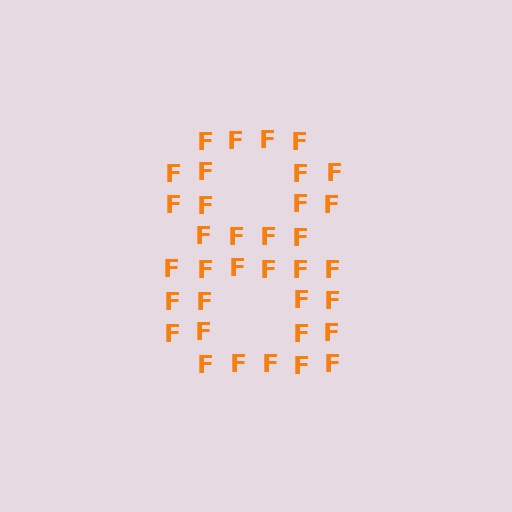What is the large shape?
The large shape is the digit 8.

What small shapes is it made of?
It is made of small letter F's.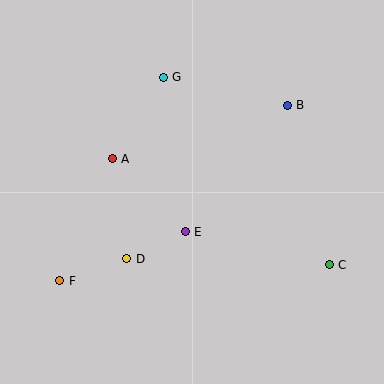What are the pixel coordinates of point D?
Point D is at (127, 259).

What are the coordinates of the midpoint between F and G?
The midpoint between F and G is at (111, 179).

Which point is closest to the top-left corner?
Point G is closest to the top-left corner.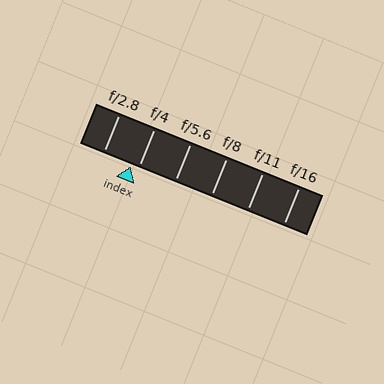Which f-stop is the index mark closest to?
The index mark is closest to f/4.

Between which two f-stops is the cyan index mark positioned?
The index mark is between f/2.8 and f/4.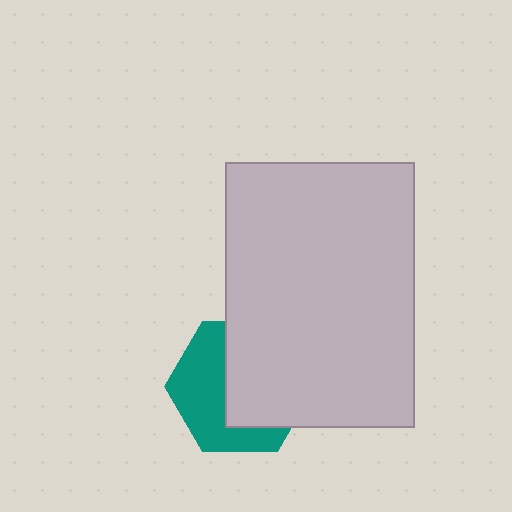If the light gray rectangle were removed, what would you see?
You would see the complete teal hexagon.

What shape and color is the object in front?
The object in front is a light gray rectangle.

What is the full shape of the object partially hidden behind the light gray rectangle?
The partially hidden object is a teal hexagon.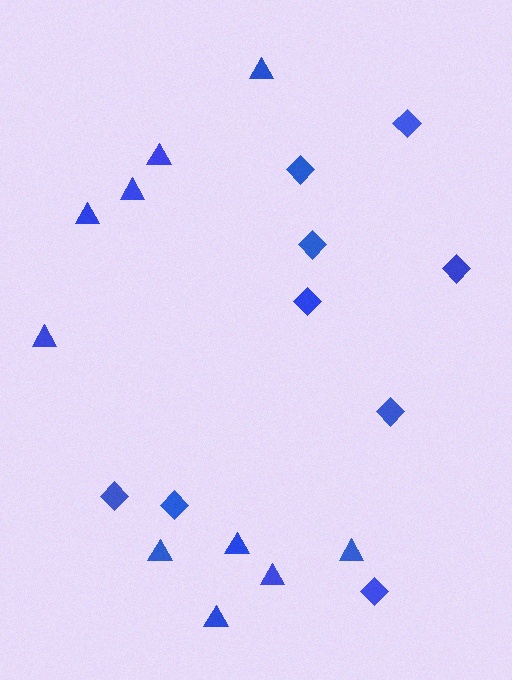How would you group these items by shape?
There are 2 groups: one group of diamonds (9) and one group of triangles (10).